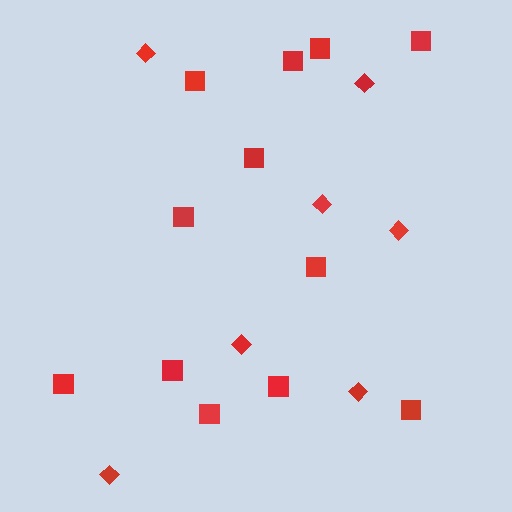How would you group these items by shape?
There are 2 groups: one group of diamonds (7) and one group of squares (12).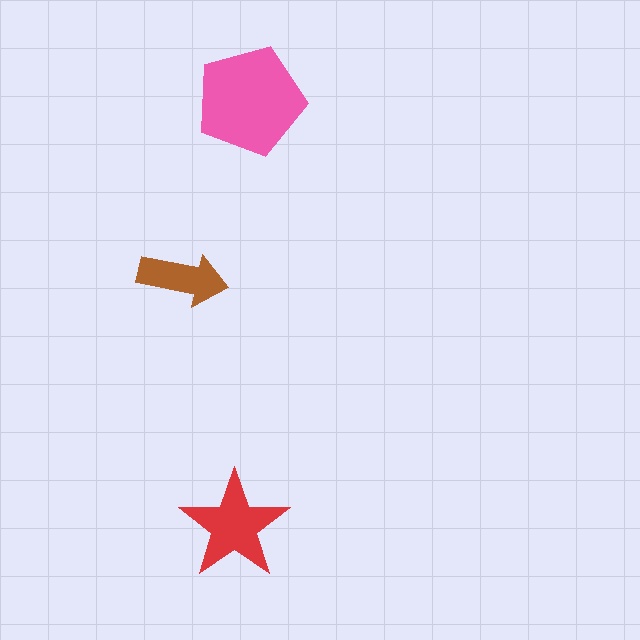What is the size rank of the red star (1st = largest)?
2nd.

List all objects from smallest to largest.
The brown arrow, the red star, the pink pentagon.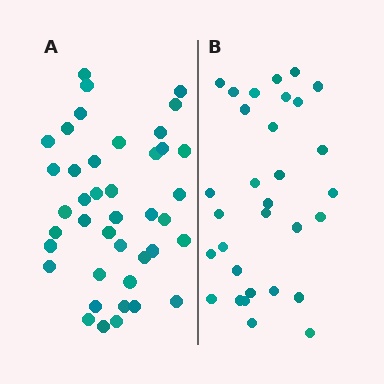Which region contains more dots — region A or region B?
Region A (the left region) has more dots.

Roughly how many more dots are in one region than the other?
Region A has roughly 10 or so more dots than region B.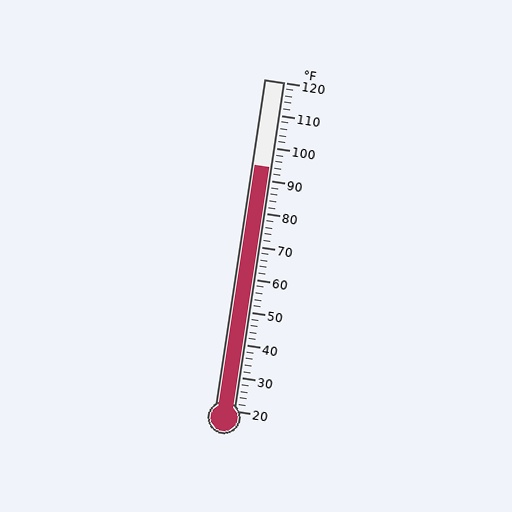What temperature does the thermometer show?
The thermometer shows approximately 94°F.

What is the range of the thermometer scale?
The thermometer scale ranges from 20°F to 120°F.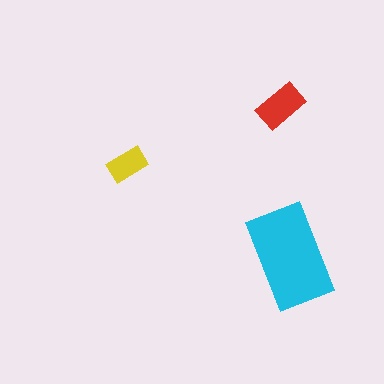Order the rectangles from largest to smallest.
the cyan one, the red one, the yellow one.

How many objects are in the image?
There are 3 objects in the image.